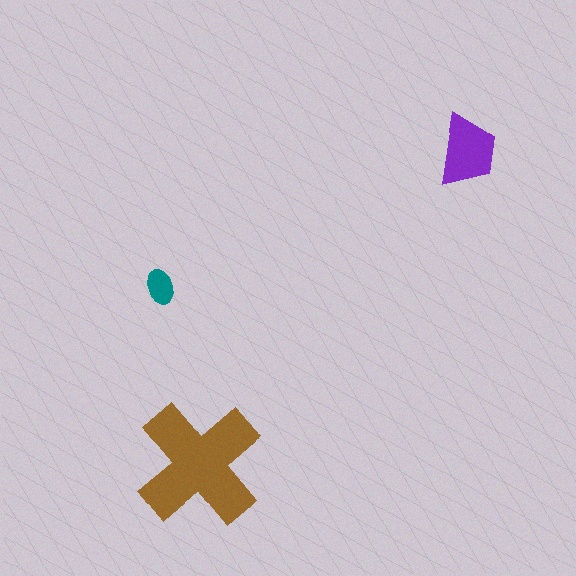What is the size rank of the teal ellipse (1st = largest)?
3rd.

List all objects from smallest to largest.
The teal ellipse, the purple trapezoid, the brown cross.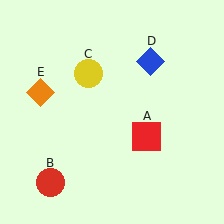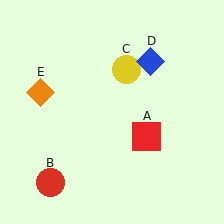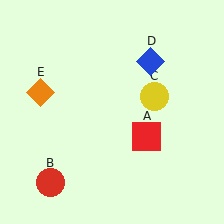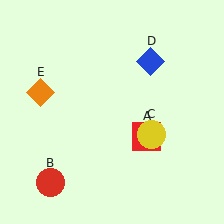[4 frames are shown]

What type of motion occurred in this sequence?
The yellow circle (object C) rotated clockwise around the center of the scene.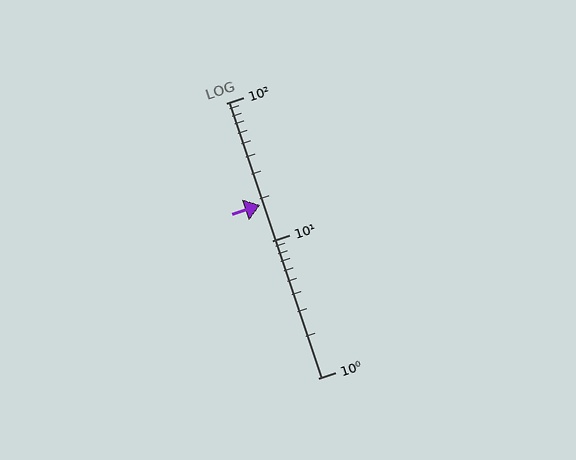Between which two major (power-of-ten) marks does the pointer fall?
The pointer is between 10 and 100.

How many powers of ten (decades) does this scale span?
The scale spans 2 decades, from 1 to 100.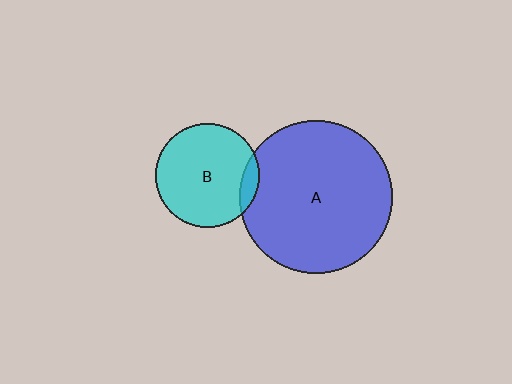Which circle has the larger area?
Circle A (blue).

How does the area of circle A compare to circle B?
Approximately 2.1 times.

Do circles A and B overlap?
Yes.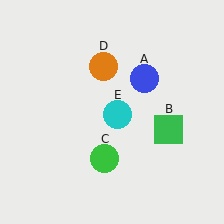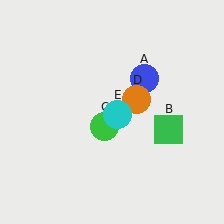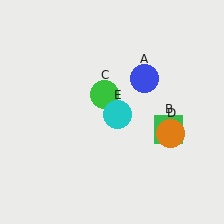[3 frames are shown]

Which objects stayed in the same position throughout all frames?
Blue circle (object A) and green square (object B) and cyan circle (object E) remained stationary.